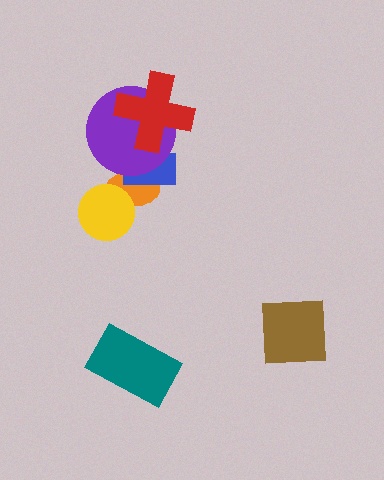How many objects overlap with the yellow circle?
1 object overlaps with the yellow circle.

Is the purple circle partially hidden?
Yes, it is partially covered by another shape.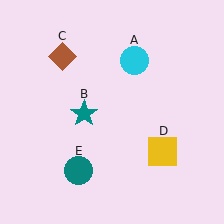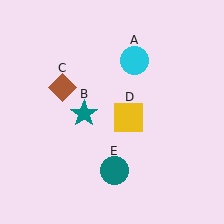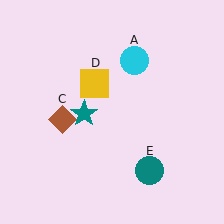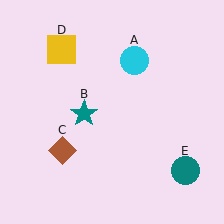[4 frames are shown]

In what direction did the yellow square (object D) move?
The yellow square (object D) moved up and to the left.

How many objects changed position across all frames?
3 objects changed position: brown diamond (object C), yellow square (object D), teal circle (object E).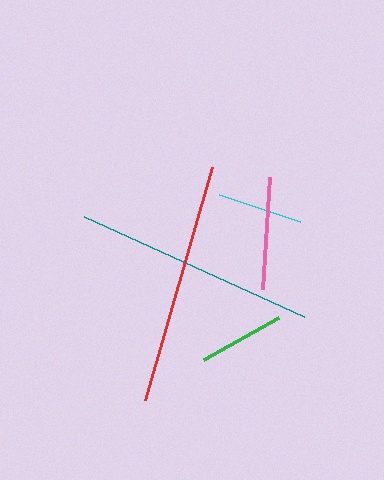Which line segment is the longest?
The red line is the longest at approximately 243 pixels.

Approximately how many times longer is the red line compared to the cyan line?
The red line is approximately 2.8 times the length of the cyan line.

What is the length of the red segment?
The red segment is approximately 243 pixels long.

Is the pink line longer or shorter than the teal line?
The teal line is longer than the pink line.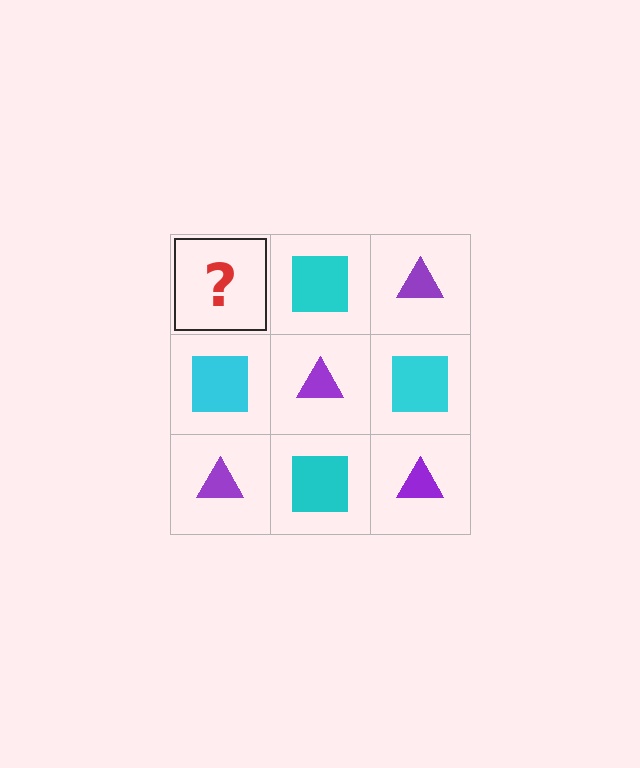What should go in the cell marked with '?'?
The missing cell should contain a purple triangle.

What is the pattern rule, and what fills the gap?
The rule is that it alternates purple triangle and cyan square in a checkerboard pattern. The gap should be filled with a purple triangle.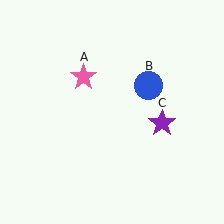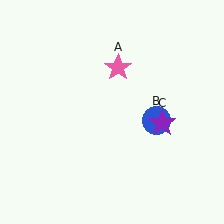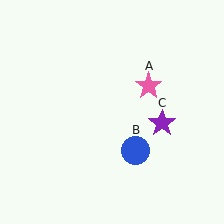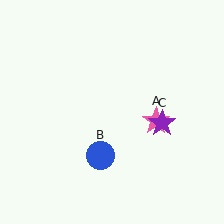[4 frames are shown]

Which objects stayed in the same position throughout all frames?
Purple star (object C) remained stationary.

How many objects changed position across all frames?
2 objects changed position: pink star (object A), blue circle (object B).